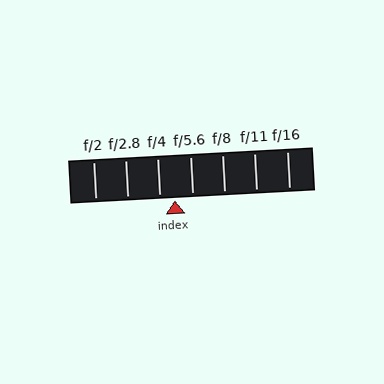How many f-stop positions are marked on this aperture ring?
There are 7 f-stop positions marked.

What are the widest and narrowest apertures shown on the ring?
The widest aperture shown is f/2 and the narrowest is f/16.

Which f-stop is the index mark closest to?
The index mark is closest to f/4.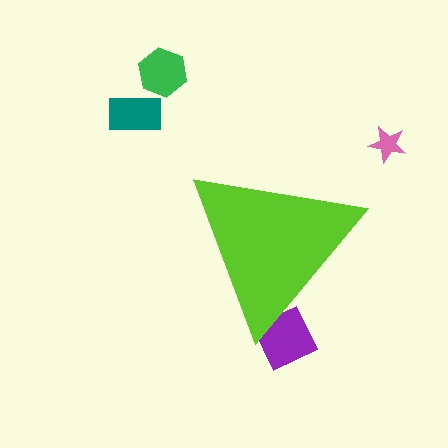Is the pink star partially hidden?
No, the pink star is fully visible.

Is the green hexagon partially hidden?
No, the green hexagon is fully visible.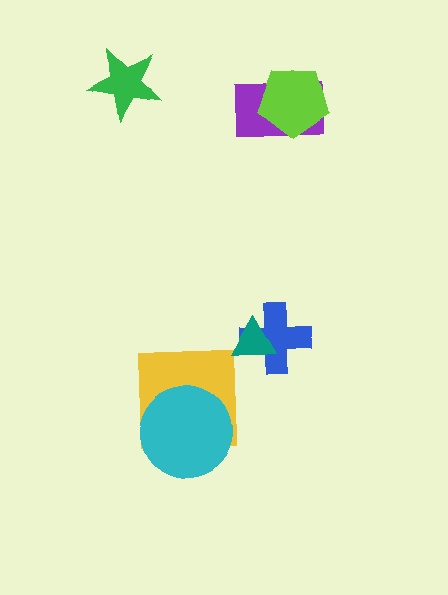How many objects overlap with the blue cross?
1 object overlaps with the blue cross.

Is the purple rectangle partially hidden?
Yes, it is partially covered by another shape.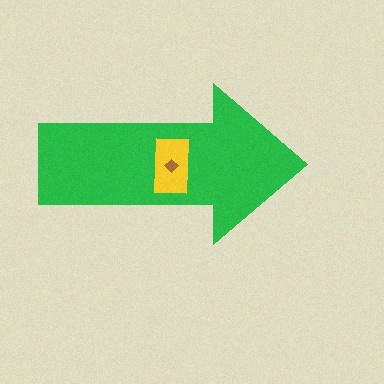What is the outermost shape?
The green arrow.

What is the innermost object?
The brown diamond.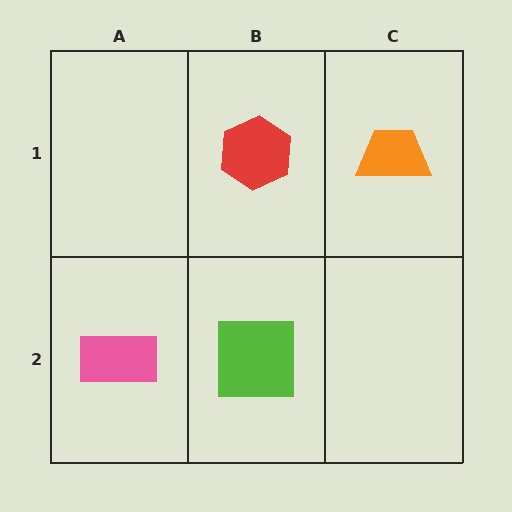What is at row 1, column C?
An orange trapezoid.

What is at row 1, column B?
A red hexagon.